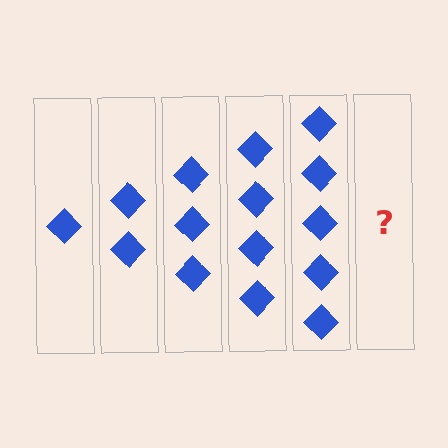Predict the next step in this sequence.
The next step is 6 diamonds.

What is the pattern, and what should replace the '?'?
The pattern is that each step adds one more diamond. The '?' should be 6 diamonds.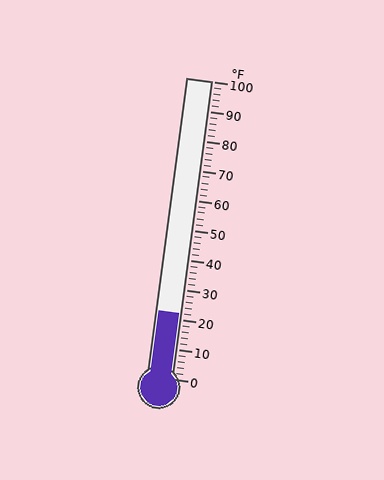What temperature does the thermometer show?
The thermometer shows approximately 22°F.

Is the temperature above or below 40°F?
The temperature is below 40°F.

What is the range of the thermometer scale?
The thermometer scale ranges from 0°F to 100°F.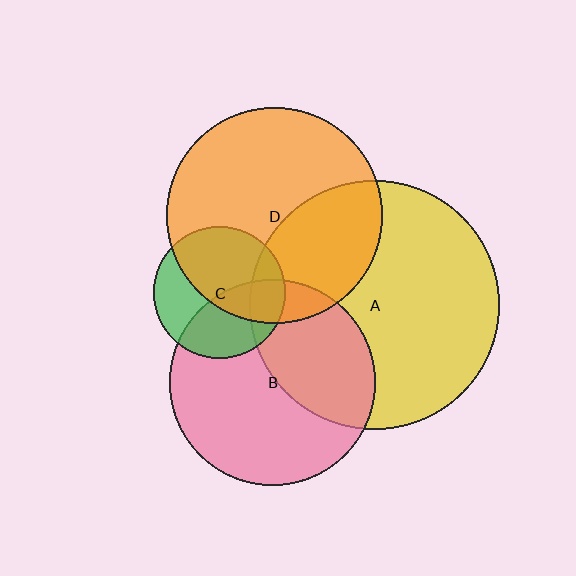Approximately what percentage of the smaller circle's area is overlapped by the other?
Approximately 55%.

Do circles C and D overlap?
Yes.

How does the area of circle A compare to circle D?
Approximately 1.3 times.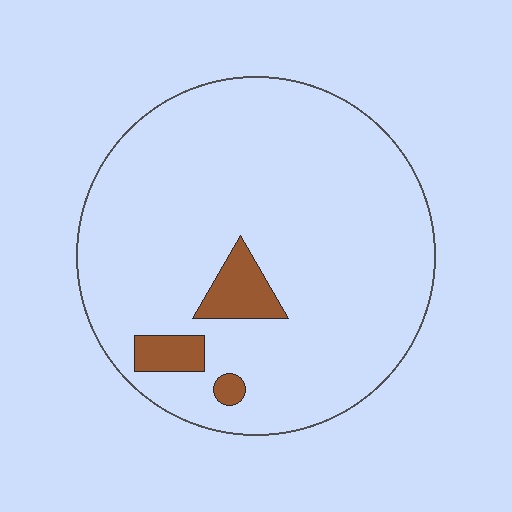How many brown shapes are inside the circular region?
3.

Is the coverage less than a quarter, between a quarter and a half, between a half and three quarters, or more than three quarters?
Less than a quarter.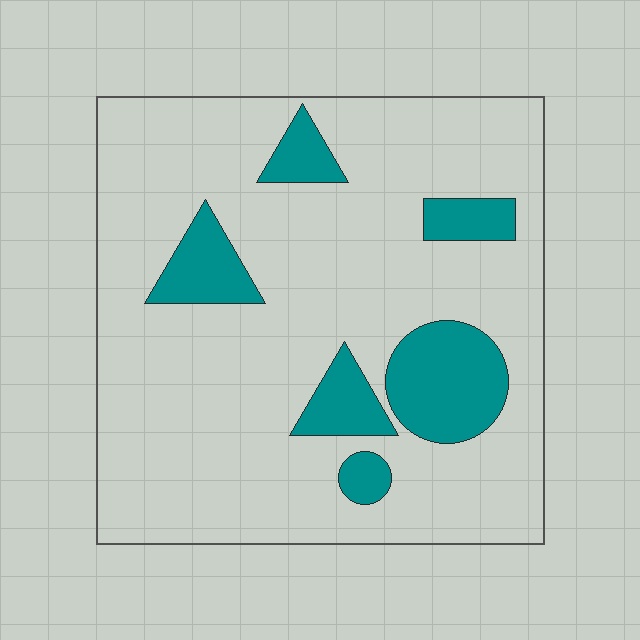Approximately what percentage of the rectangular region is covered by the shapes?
Approximately 15%.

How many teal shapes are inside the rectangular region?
6.